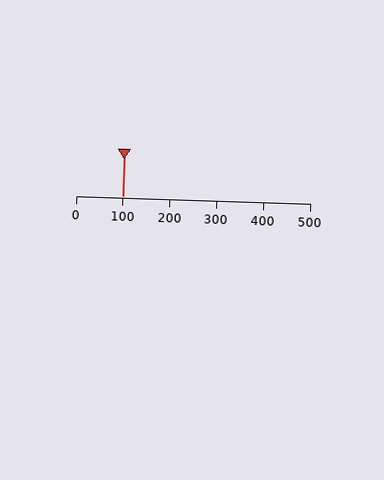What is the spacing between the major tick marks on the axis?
The major ticks are spaced 100 apart.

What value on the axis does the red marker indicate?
The marker indicates approximately 100.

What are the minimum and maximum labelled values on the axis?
The axis runs from 0 to 500.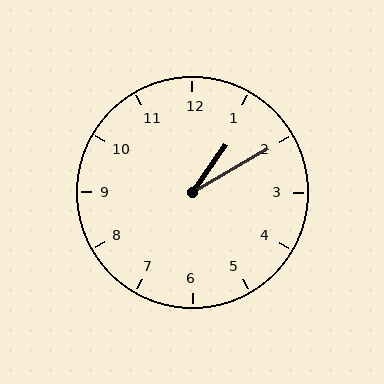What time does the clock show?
1:10.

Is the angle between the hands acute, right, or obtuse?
It is acute.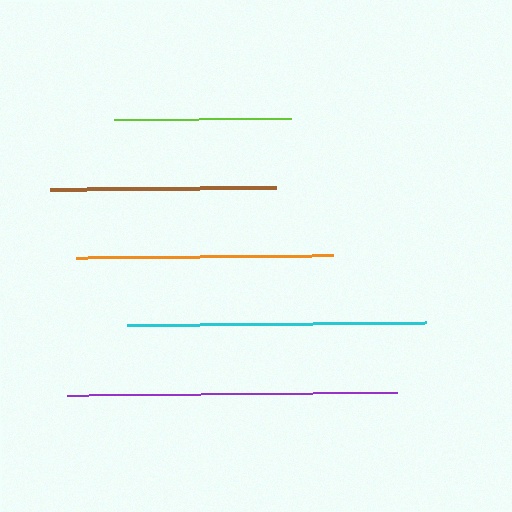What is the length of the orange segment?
The orange segment is approximately 257 pixels long.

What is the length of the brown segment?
The brown segment is approximately 226 pixels long.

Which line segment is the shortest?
The lime line is the shortest at approximately 178 pixels.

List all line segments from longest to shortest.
From longest to shortest: purple, cyan, orange, brown, lime.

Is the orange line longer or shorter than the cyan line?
The cyan line is longer than the orange line.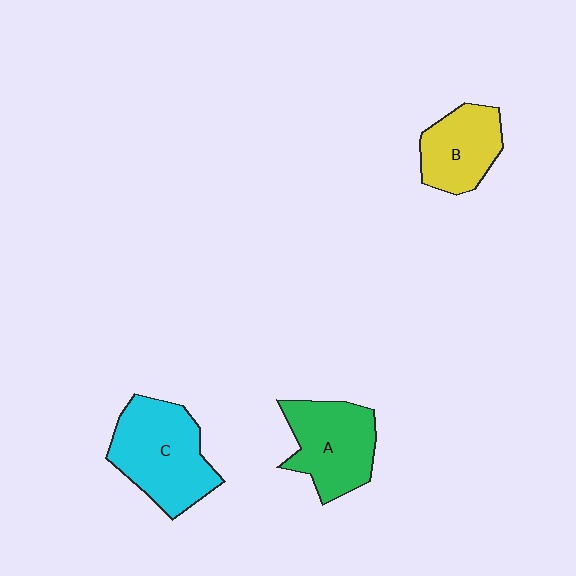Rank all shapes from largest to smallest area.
From largest to smallest: C (cyan), A (green), B (yellow).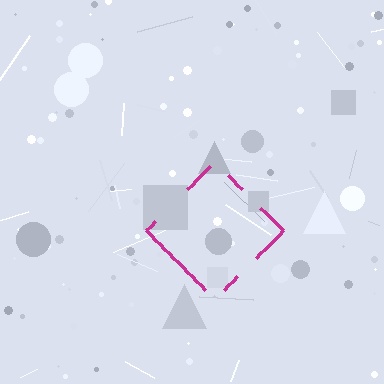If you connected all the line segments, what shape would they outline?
They would outline a diamond.